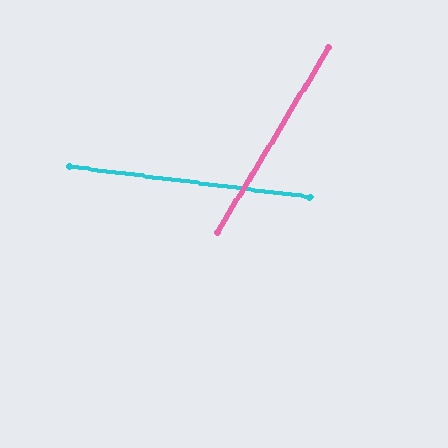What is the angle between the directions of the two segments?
Approximately 66 degrees.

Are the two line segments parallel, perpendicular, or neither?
Neither parallel nor perpendicular — they differ by about 66°.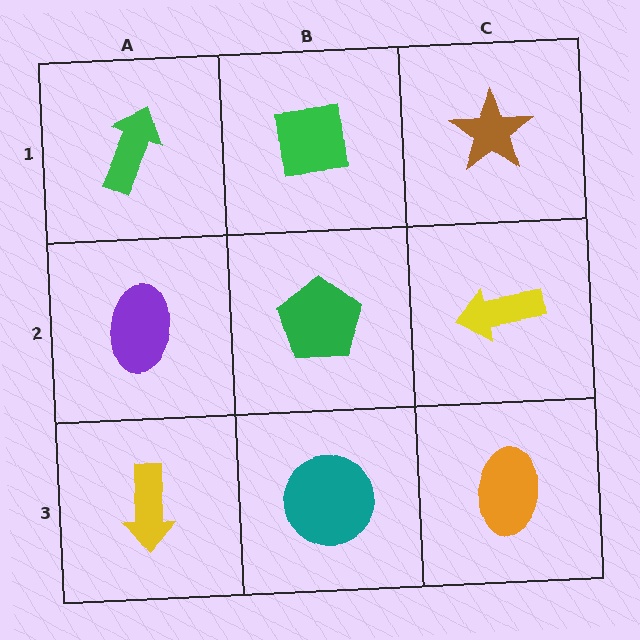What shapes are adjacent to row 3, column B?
A green pentagon (row 2, column B), a yellow arrow (row 3, column A), an orange ellipse (row 3, column C).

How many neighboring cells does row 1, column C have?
2.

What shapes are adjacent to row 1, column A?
A purple ellipse (row 2, column A), a green square (row 1, column B).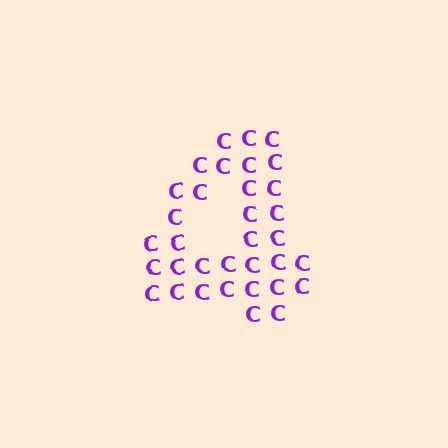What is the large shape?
The large shape is the digit 4.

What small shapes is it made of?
It is made of small letter C's.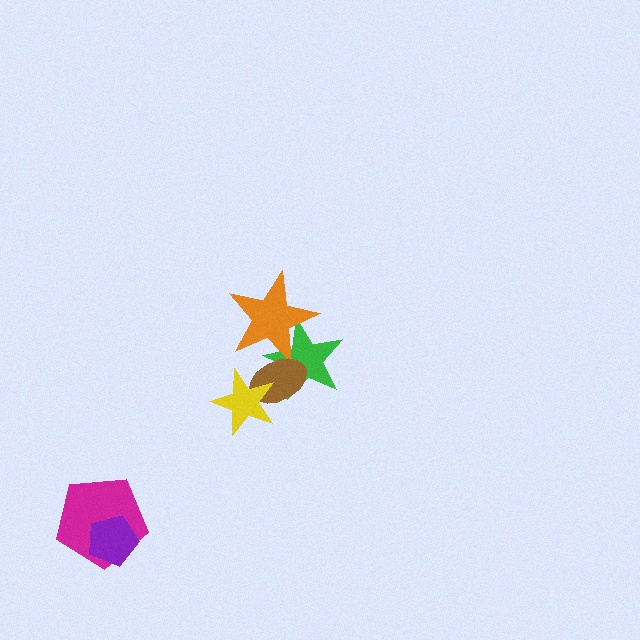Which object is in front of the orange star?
The brown ellipse is in front of the orange star.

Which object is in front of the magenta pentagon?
The purple pentagon is in front of the magenta pentagon.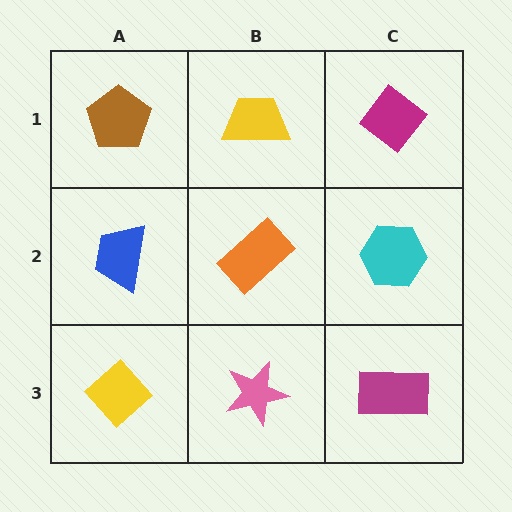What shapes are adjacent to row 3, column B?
An orange rectangle (row 2, column B), a yellow diamond (row 3, column A), a magenta rectangle (row 3, column C).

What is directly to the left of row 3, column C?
A pink star.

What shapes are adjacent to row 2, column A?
A brown pentagon (row 1, column A), a yellow diamond (row 3, column A), an orange rectangle (row 2, column B).